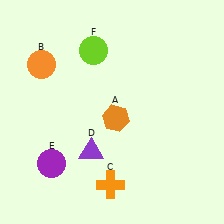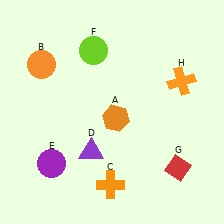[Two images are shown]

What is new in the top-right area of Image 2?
An orange cross (H) was added in the top-right area of Image 2.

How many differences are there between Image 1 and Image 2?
There are 2 differences between the two images.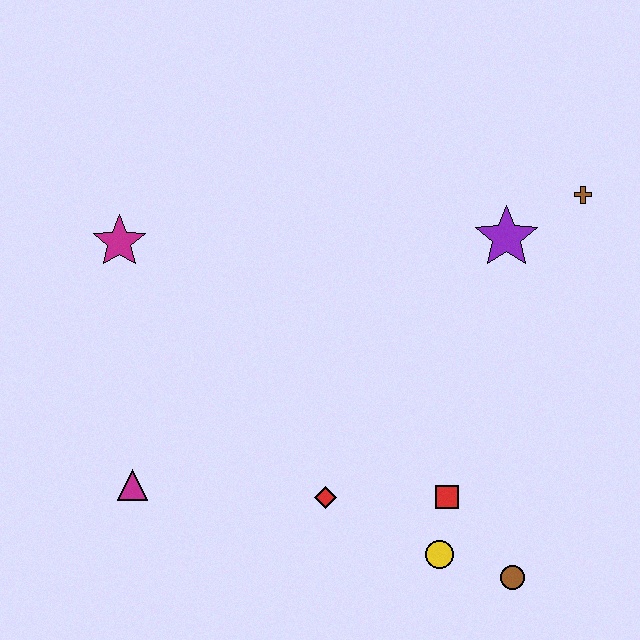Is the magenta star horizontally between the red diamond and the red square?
No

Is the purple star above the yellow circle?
Yes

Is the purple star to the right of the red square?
Yes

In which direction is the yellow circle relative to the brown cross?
The yellow circle is below the brown cross.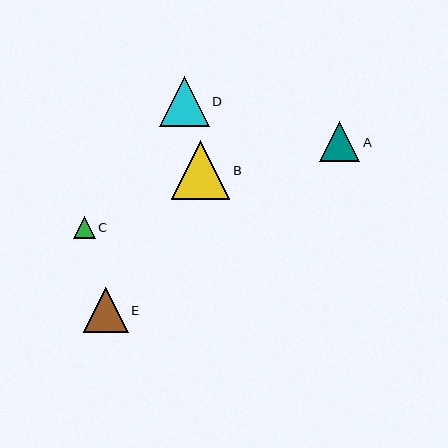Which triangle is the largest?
Triangle B is the largest with a size of approximately 58 pixels.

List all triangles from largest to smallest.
From largest to smallest: B, D, E, A, C.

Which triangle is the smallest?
Triangle C is the smallest with a size of approximately 22 pixels.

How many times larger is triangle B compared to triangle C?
Triangle B is approximately 2.7 times the size of triangle C.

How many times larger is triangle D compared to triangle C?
Triangle D is approximately 2.3 times the size of triangle C.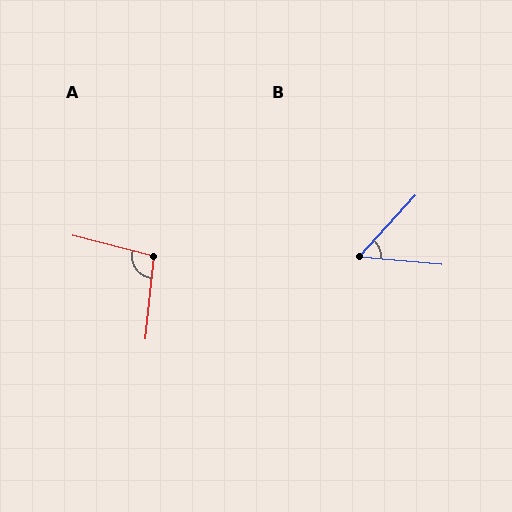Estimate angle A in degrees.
Approximately 98 degrees.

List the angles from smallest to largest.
B (53°), A (98°).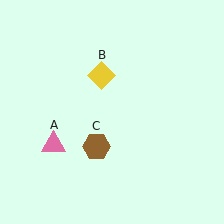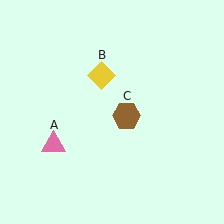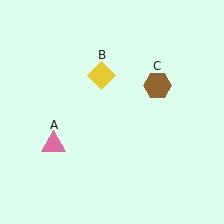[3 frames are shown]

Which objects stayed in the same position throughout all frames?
Pink triangle (object A) and yellow diamond (object B) remained stationary.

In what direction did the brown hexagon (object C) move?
The brown hexagon (object C) moved up and to the right.